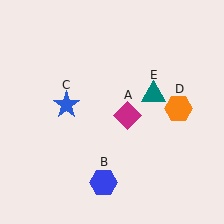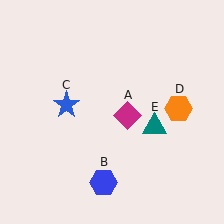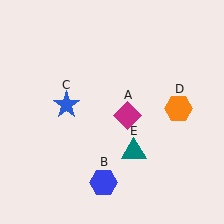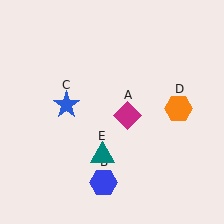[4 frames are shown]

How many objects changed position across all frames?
1 object changed position: teal triangle (object E).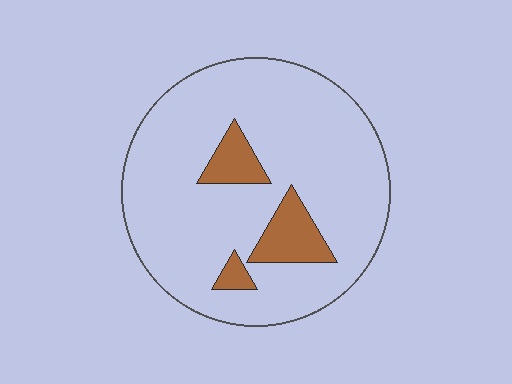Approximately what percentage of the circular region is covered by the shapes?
Approximately 15%.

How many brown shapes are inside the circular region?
3.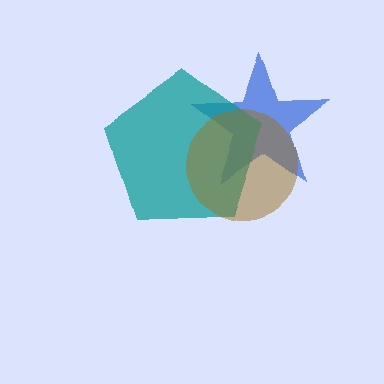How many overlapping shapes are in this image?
There are 3 overlapping shapes in the image.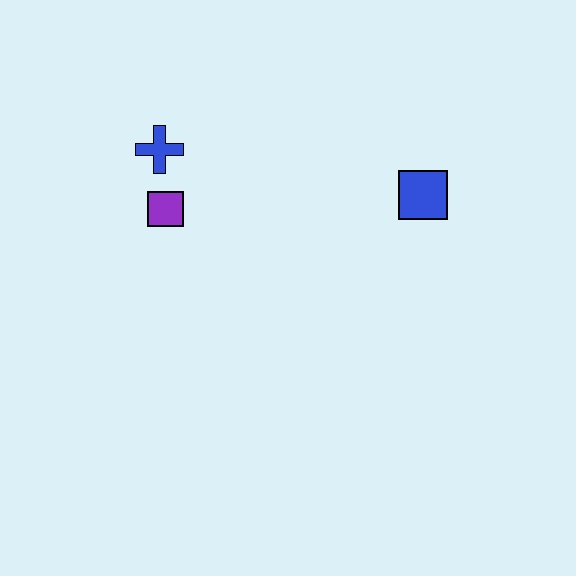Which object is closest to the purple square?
The blue cross is closest to the purple square.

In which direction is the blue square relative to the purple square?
The blue square is to the right of the purple square.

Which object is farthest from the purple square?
The blue square is farthest from the purple square.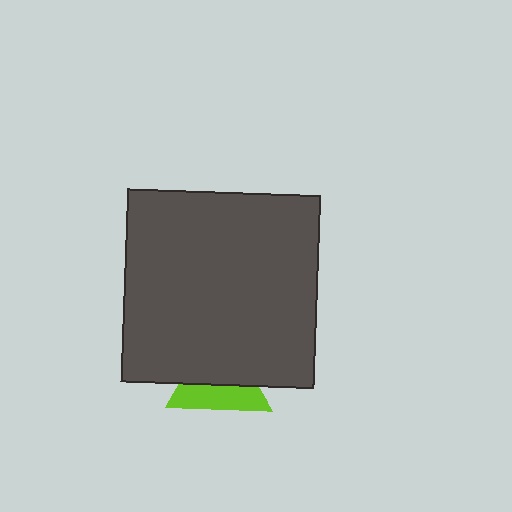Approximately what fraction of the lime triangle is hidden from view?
Roughly 55% of the lime triangle is hidden behind the dark gray square.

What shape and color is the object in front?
The object in front is a dark gray square.